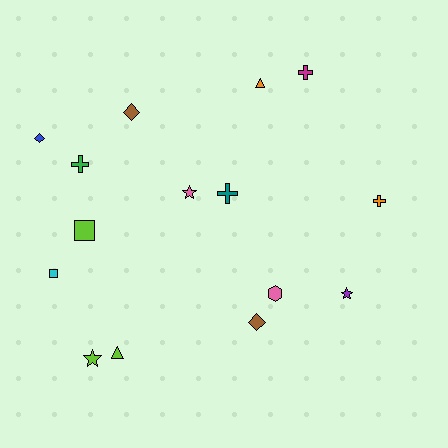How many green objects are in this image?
There is 1 green object.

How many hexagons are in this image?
There is 1 hexagon.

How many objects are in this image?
There are 15 objects.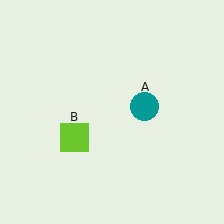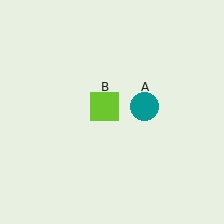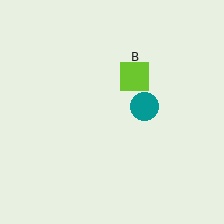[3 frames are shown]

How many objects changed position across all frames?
1 object changed position: lime square (object B).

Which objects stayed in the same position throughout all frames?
Teal circle (object A) remained stationary.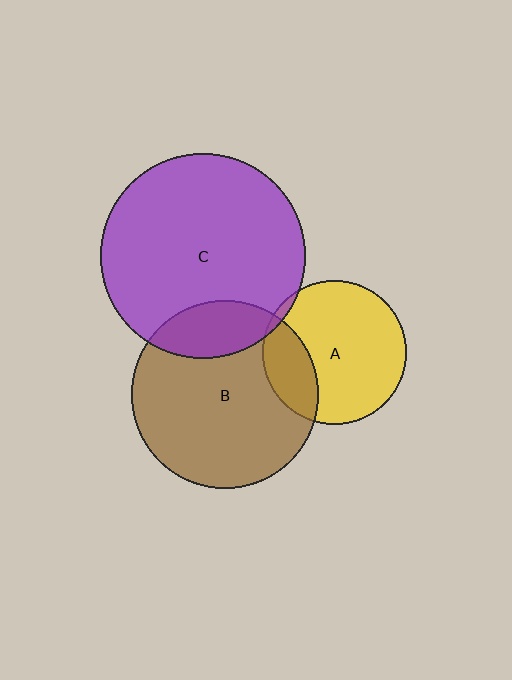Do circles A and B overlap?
Yes.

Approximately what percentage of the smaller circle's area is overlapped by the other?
Approximately 25%.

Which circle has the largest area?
Circle C (purple).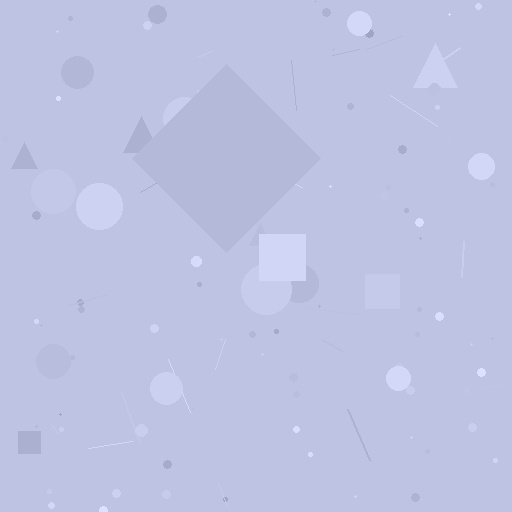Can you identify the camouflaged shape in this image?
The camouflaged shape is a diamond.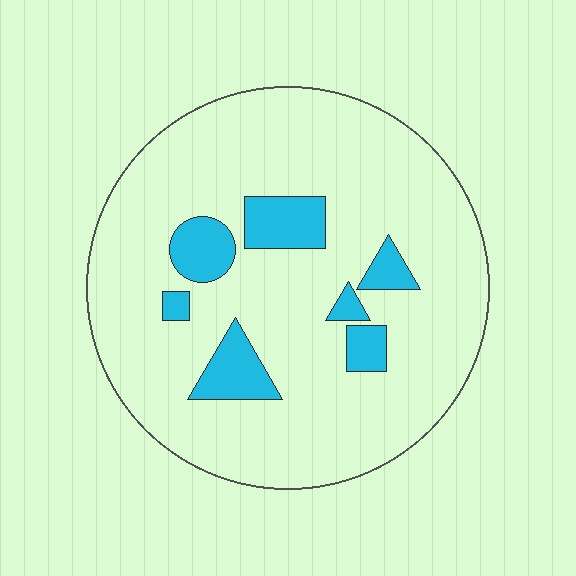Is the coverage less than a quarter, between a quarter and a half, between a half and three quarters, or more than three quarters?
Less than a quarter.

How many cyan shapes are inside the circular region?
7.